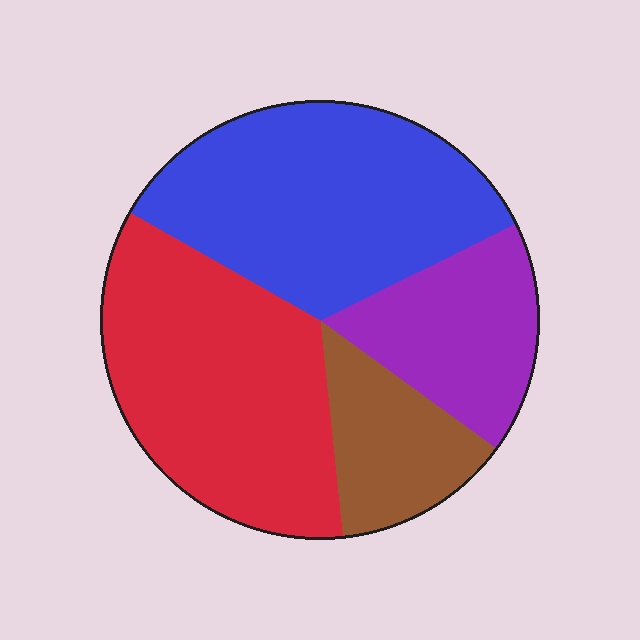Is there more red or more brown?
Red.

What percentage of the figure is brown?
Brown covers 13% of the figure.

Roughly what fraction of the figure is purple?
Purple takes up about one sixth (1/6) of the figure.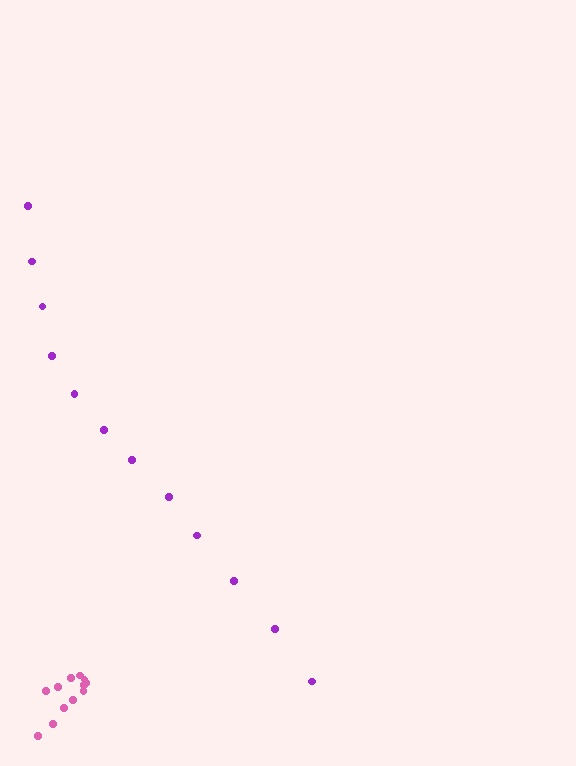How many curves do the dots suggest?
There are 2 distinct paths.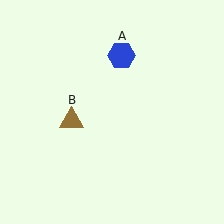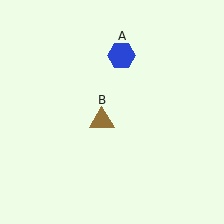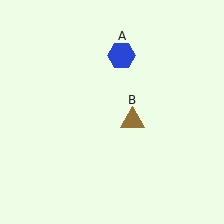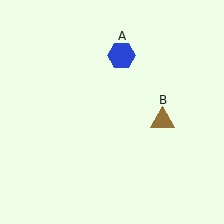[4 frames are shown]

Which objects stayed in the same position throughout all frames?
Blue hexagon (object A) remained stationary.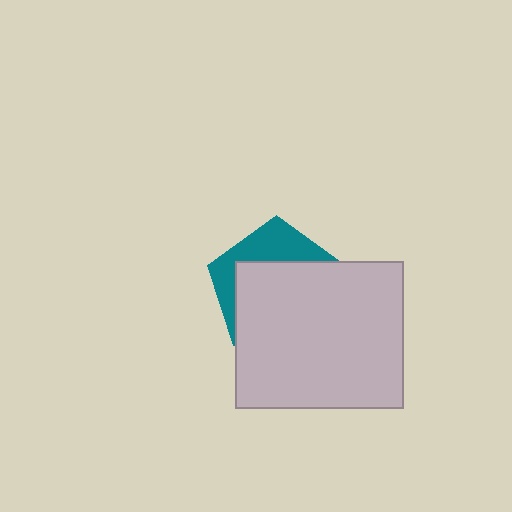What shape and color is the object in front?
The object in front is a light gray rectangle.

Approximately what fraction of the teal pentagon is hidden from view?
Roughly 66% of the teal pentagon is hidden behind the light gray rectangle.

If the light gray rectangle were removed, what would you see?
You would see the complete teal pentagon.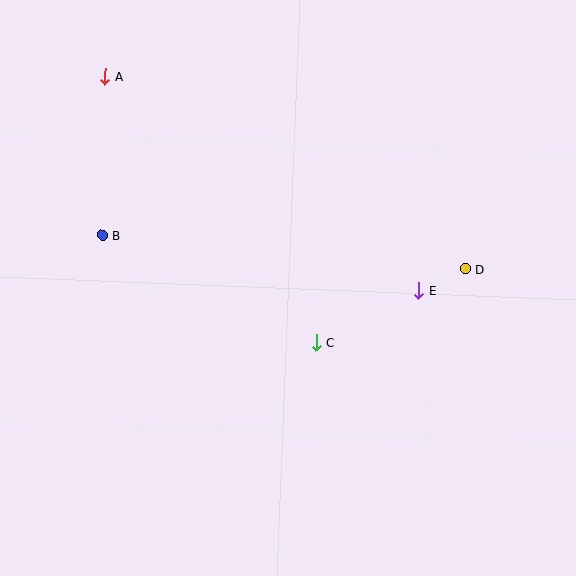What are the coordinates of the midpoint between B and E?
The midpoint between B and E is at (261, 263).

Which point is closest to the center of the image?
Point C at (316, 342) is closest to the center.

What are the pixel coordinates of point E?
Point E is at (419, 290).